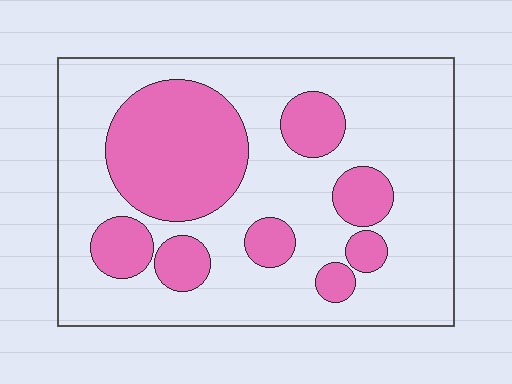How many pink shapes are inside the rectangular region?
8.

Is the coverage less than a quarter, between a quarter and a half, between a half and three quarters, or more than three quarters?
Between a quarter and a half.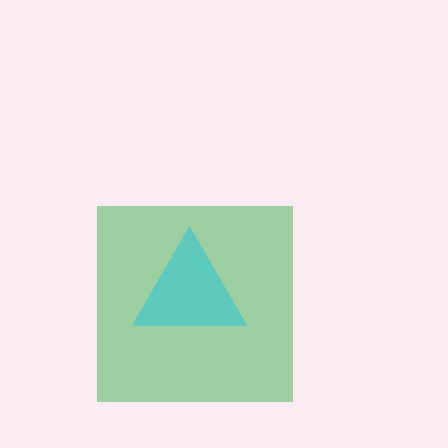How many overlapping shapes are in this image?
There are 2 overlapping shapes in the image.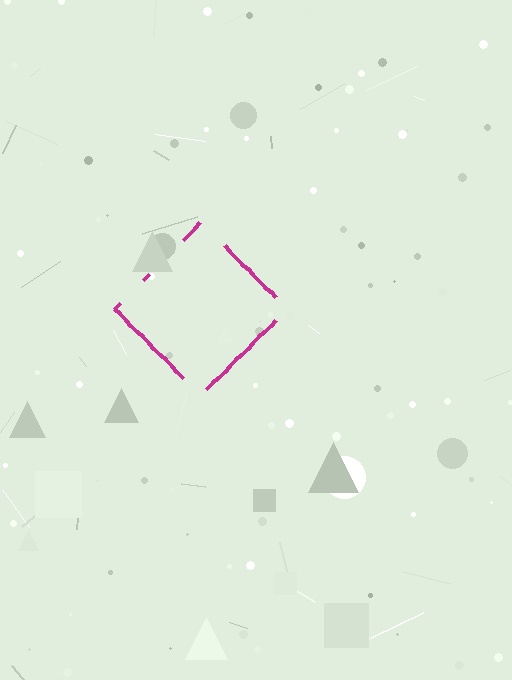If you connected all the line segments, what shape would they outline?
They would outline a diamond.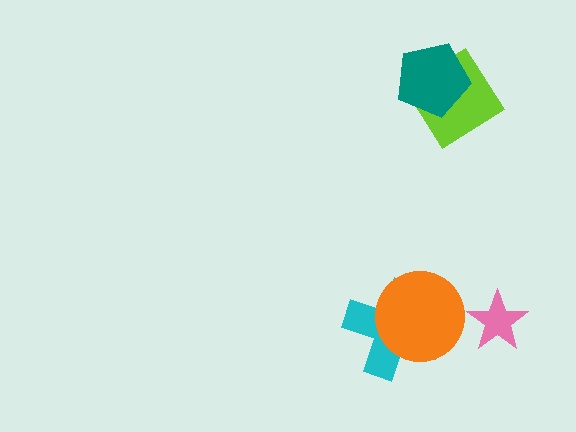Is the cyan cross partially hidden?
Yes, it is partially covered by another shape.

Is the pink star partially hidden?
No, no other shape covers it.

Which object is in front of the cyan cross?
The orange circle is in front of the cyan cross.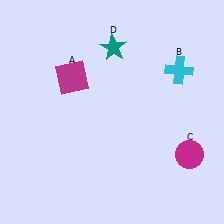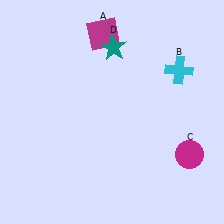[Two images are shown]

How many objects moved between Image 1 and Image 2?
1 object moved between the two images.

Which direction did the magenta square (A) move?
The magenta square (A) moved up.